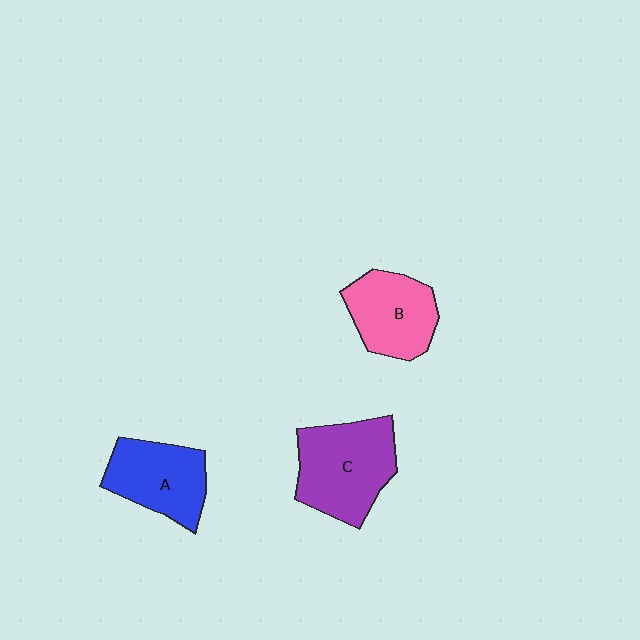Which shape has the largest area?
Shape C (purple).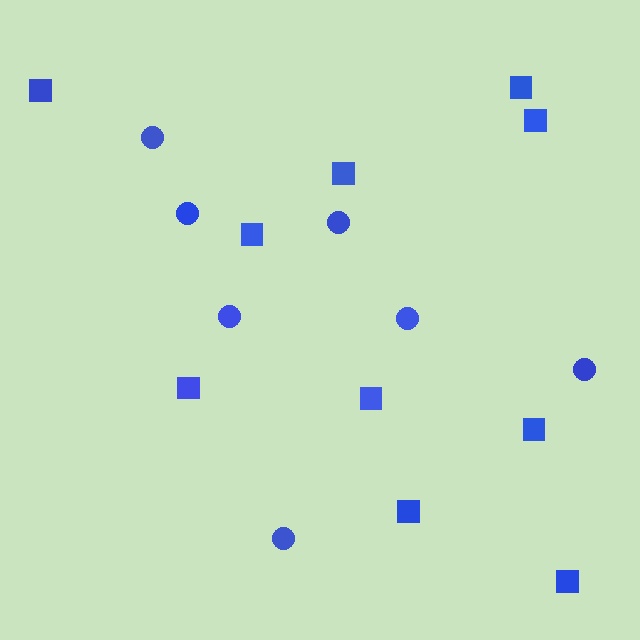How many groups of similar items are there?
There are 2 groups: one group of squares (10) and one group of circles (7).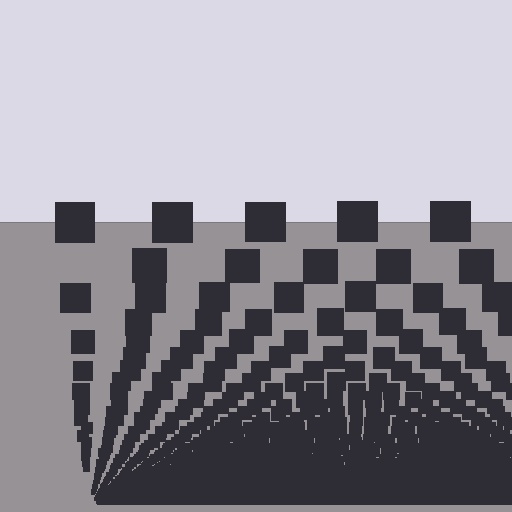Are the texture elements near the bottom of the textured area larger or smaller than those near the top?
Smaller. The gradient is inverted — elements near the bottom are smaller and denser.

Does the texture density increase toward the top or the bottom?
Density increases toward the bottom.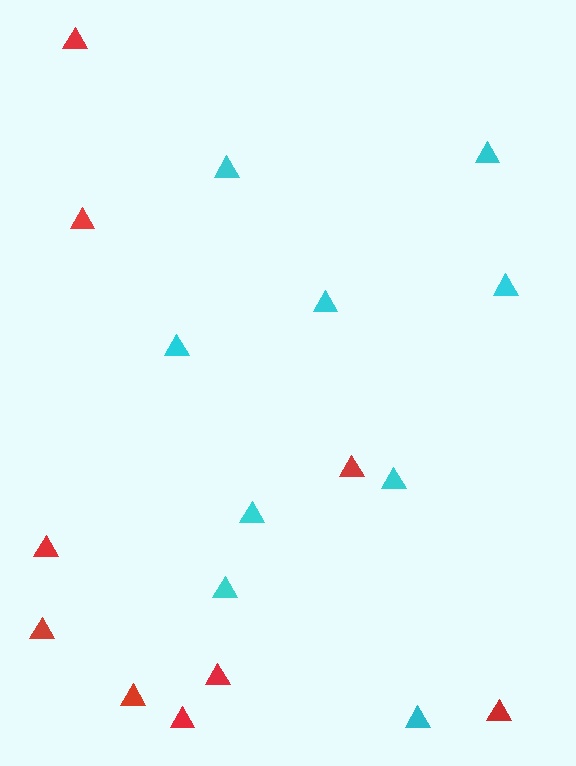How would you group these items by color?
There are 2 groups: one group of red triangles (9) and one group of cyan triangles (9).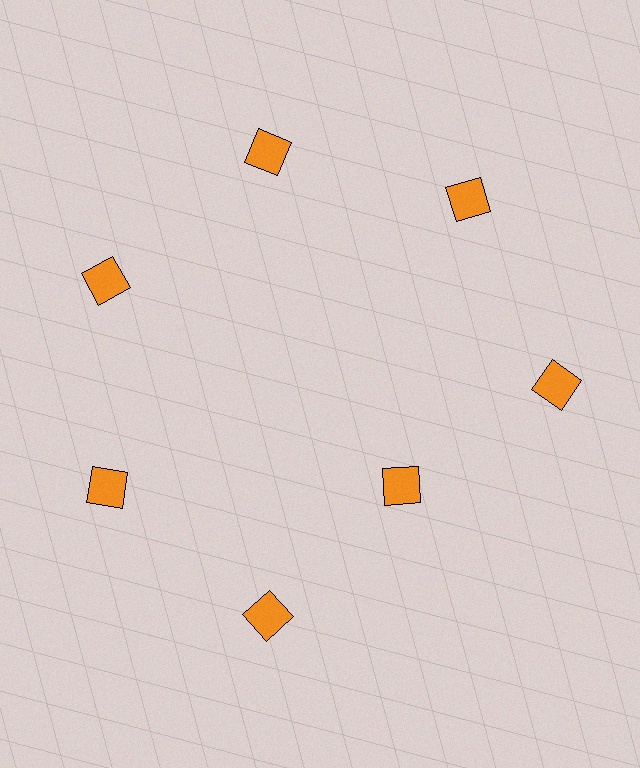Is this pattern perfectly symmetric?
No. The 7 orange squares are arranged in a ring, but one element near the 5 o'clock position is pulled inward toward the center, breaking the 7-fold rotational symmetry.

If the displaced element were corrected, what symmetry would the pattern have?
It would have 7-fold rotational symmetry — the pattern would map onto itself every 51 degrees.